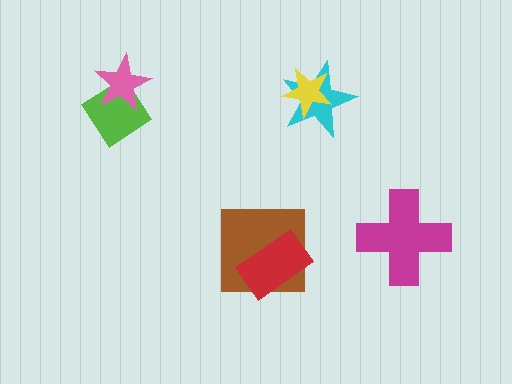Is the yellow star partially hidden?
No, no other shape covers it.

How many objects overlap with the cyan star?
1 object overlaps with the cyan star.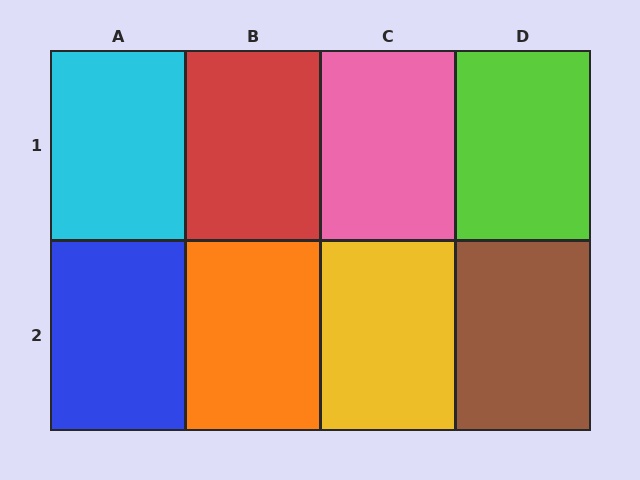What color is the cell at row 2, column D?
Brown.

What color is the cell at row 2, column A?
Blue.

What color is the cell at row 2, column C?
Yellow.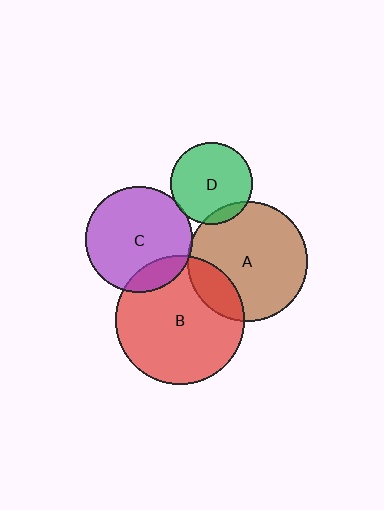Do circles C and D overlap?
Yes.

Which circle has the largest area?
Circle B (red).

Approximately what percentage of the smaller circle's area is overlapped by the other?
Approximately 5%.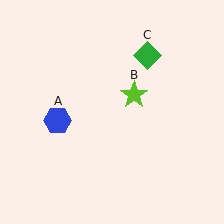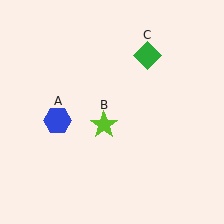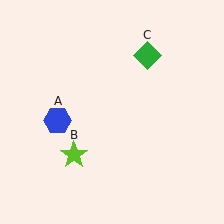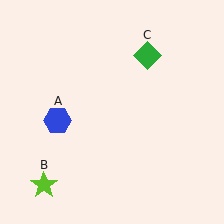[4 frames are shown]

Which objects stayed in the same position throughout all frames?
Blue hexagon (object A) and green diamond (object C) remained stationary.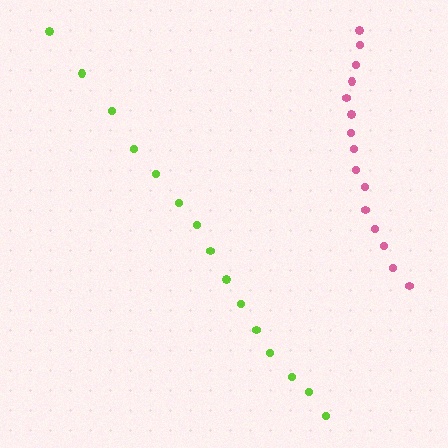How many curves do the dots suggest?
There are 2 distinct paths.